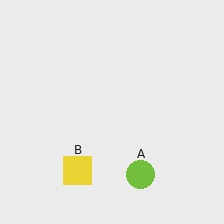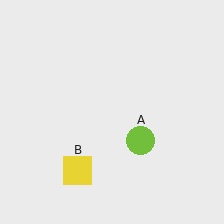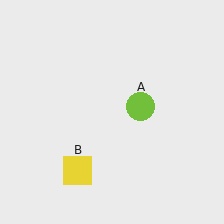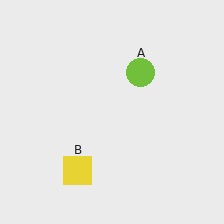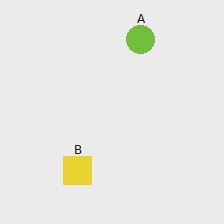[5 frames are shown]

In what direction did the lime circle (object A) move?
The lime circle (object A) moved up.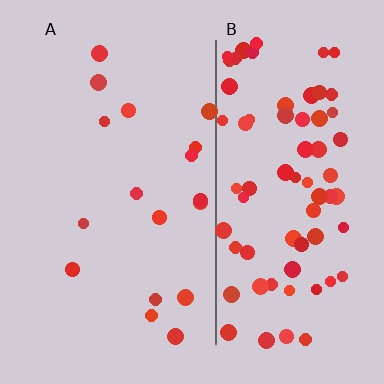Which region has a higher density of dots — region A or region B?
B (the right).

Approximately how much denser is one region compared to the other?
Approximately 4.3× — region B over region A.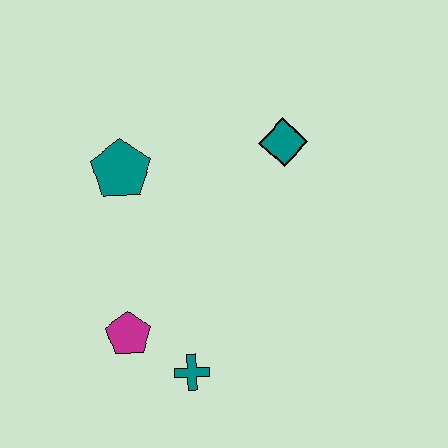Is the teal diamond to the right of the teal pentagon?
Yes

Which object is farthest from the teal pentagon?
The teal cross is farthest from the teal pentagon.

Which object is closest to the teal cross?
The magenta pentagon is closest to the teal cross.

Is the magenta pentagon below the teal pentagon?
Yes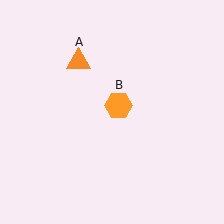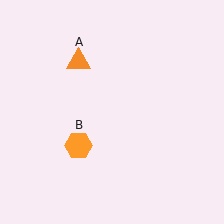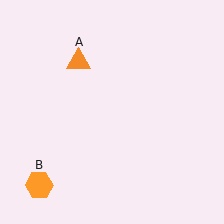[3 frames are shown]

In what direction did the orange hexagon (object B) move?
The orange hexagon (object B) moved down and to the left.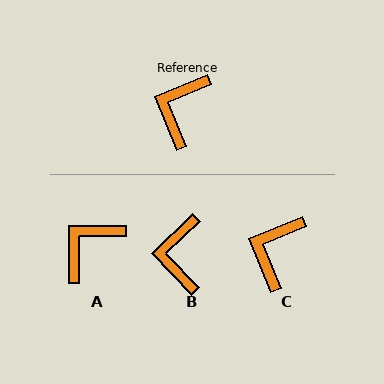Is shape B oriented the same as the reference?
No, it is off by about 21 degrees.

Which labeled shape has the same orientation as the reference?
C.